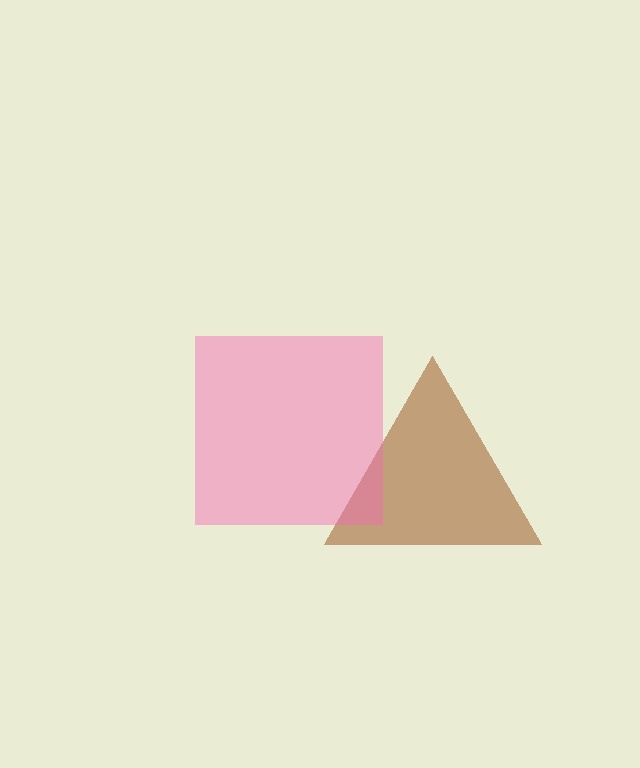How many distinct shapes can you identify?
There are 2 distinct shapes: a brown triangle, a pink square.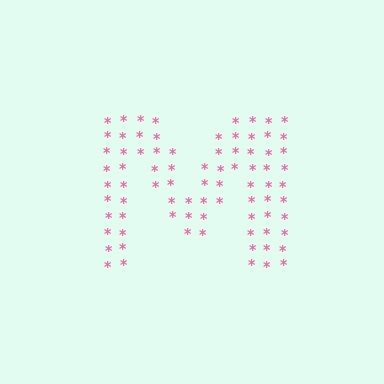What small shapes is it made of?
It is made of small asterisks.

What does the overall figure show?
The overall figure shows the letter M.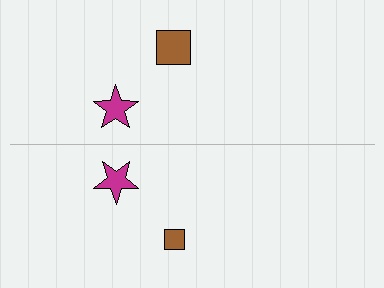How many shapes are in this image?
There are 4 shapes in this image.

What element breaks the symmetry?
The brown square on the bottom side has a different size than its mirror counterpart.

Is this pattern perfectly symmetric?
No, the pattern is not perfectly symmetric. The brown square on the bottom side has a different size than its mirror counterpart.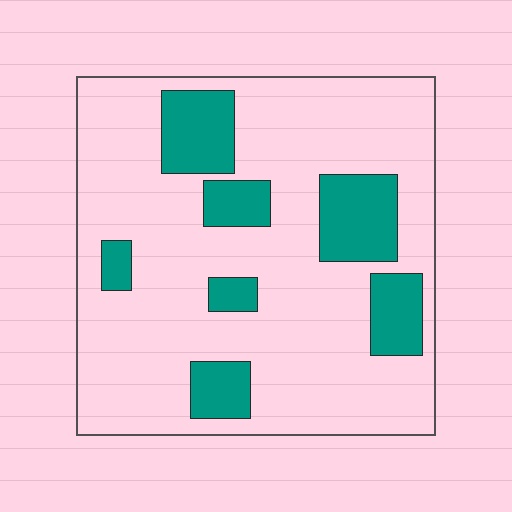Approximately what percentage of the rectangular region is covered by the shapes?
Approximately 20%.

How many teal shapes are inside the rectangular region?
7.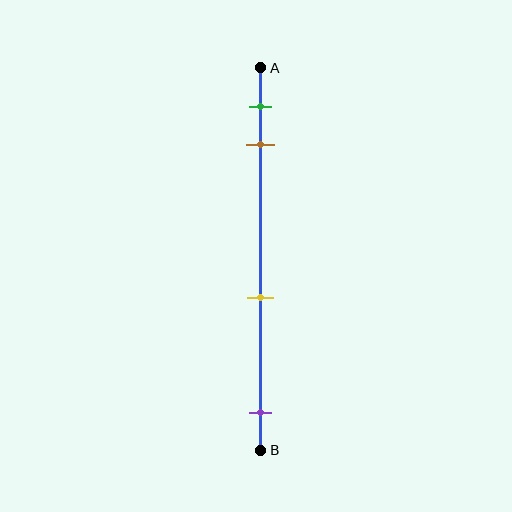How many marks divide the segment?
There are 4 marks dividing the segment.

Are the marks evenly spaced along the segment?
No, the marks are not evenly spaced.